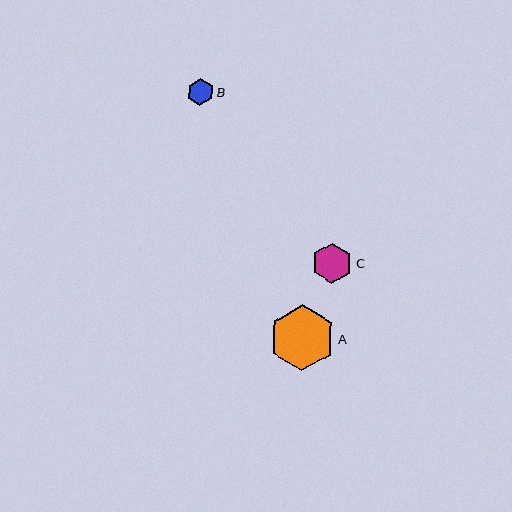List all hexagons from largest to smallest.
From largest to smallest: A, C, B.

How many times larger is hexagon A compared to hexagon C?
Hexagon A is approximately 1.6 times the size of hexagon C.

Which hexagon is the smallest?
Hexagon B is the smallest with a size of approximately 27 pixels.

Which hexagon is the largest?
Hexagon A is the largest with a size of approximately 66 pixels.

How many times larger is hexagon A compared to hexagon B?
Hexagon A is approximately 2.4 times the size of hexagon B.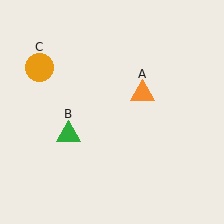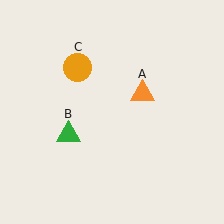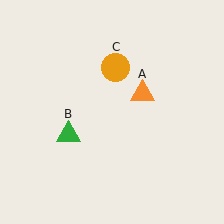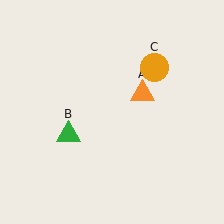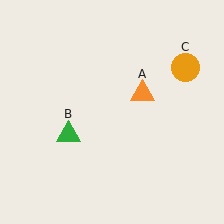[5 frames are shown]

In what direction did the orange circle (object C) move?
The orange circle (object C) moved right.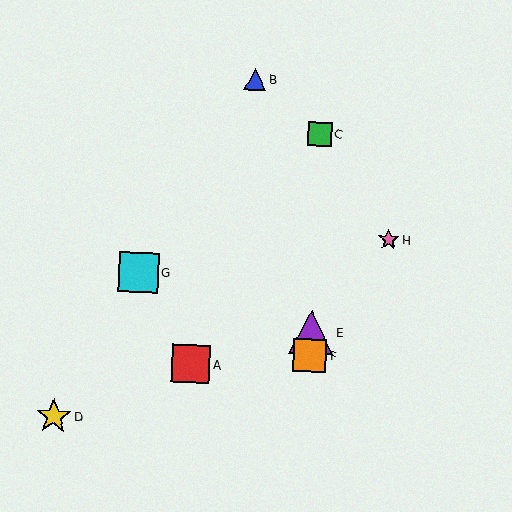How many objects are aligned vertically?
3 objects (C, E, F) are aligned vertically.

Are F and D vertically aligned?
No, F is at x≈310 and D is at x≈54.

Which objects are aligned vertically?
Objects C, E, F are aligned vertically.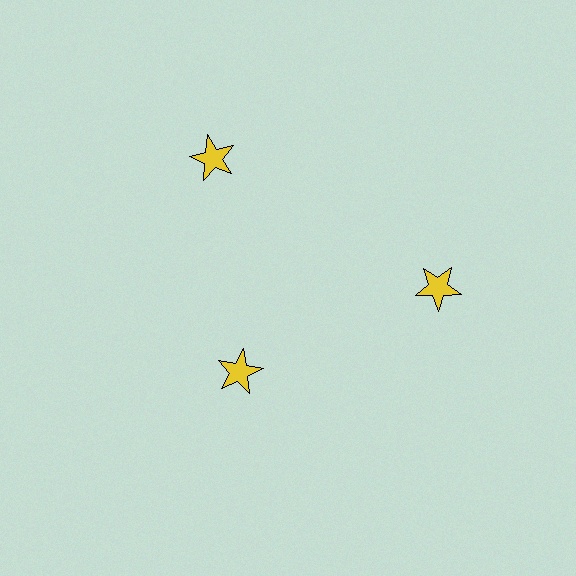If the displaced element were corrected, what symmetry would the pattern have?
It would have 3-fold rotational symmetry — the pattern would map onto itself every 120 degrees.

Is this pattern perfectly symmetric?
No. The 3 yellow stars are arranged in a ring, but one element near the 7 o'clock position is pulled inward toward the center, breaking the 3-fold rotational symmetry.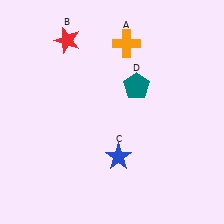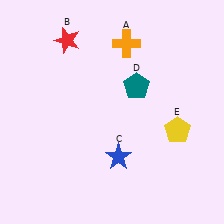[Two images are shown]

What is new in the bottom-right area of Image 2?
A yellow pentagon (E) was added in the bottom-right area of Image 2.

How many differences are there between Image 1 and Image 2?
There is 1 difference between the two images.